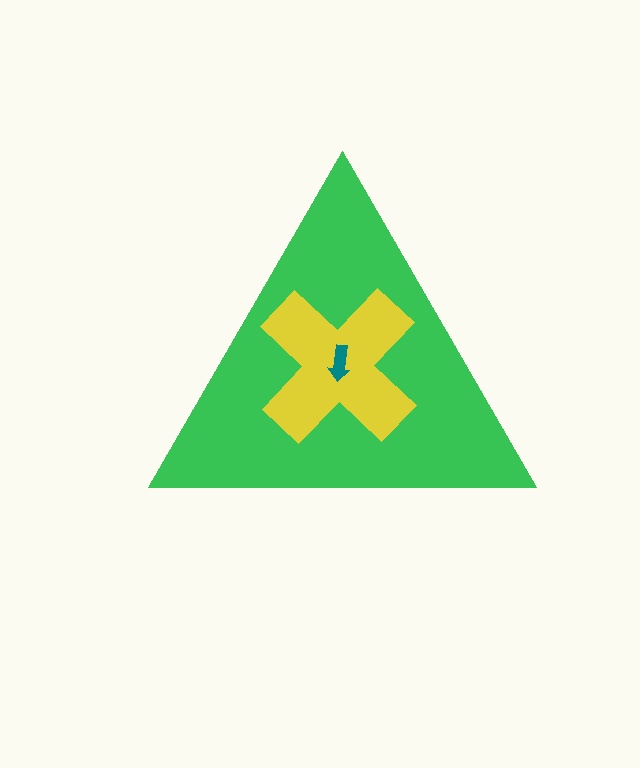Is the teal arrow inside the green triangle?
Yes.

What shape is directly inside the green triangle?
The yellow cross.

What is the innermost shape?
The teal arrow.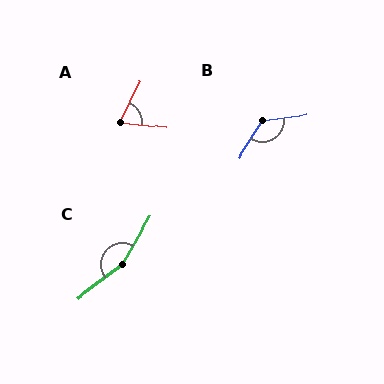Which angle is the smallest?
A, at approximately 70 degrees.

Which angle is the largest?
C, at approximately 157 degrees.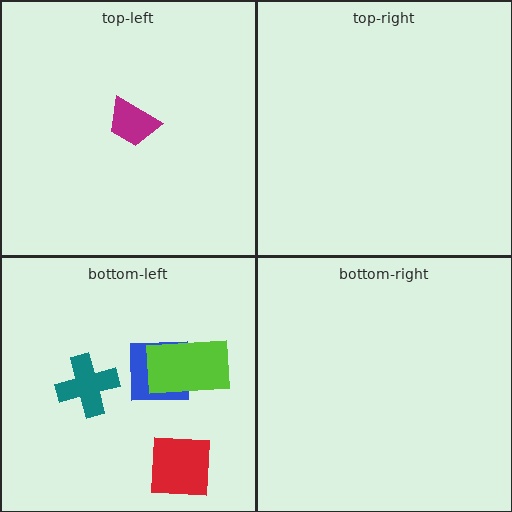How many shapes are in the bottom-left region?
4.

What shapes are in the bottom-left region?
The red square, the blue square, the teal cross, the lime rectangle.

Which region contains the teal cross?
The bottom-left region.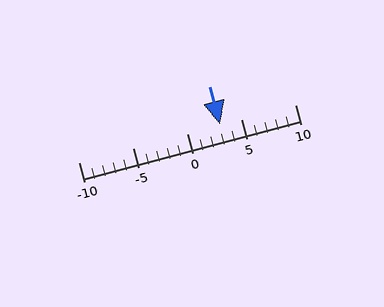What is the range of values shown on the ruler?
The ruler shows values from -10 to 10.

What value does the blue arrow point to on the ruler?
The blue arrow points to approximately 3.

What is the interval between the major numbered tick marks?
The major tick marks are spaced 5 units apart.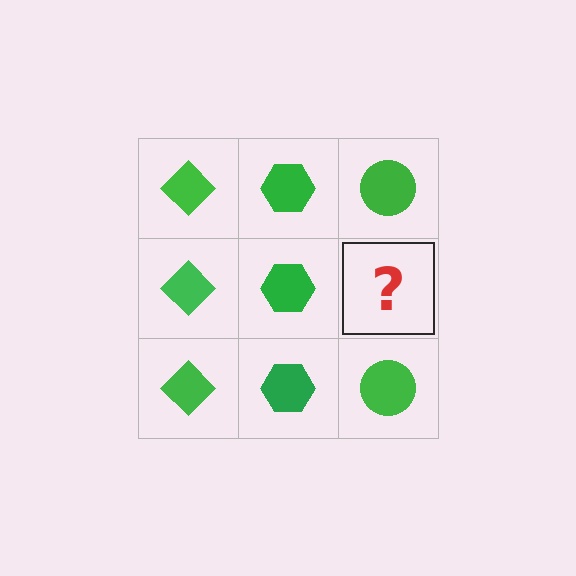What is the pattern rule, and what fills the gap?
The rule is that each column has a consistent shape. The gap should be filled with a green circle.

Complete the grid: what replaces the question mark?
The question mark should be replaced with a green circle.